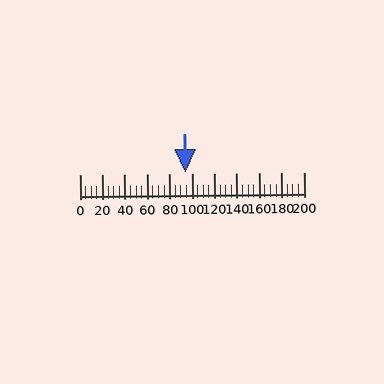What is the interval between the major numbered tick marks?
The major tick marks are spaced 20 units apart.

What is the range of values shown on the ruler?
The ruler shows values from 0 to 200.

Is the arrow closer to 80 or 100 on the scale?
The arrow is closer to 100.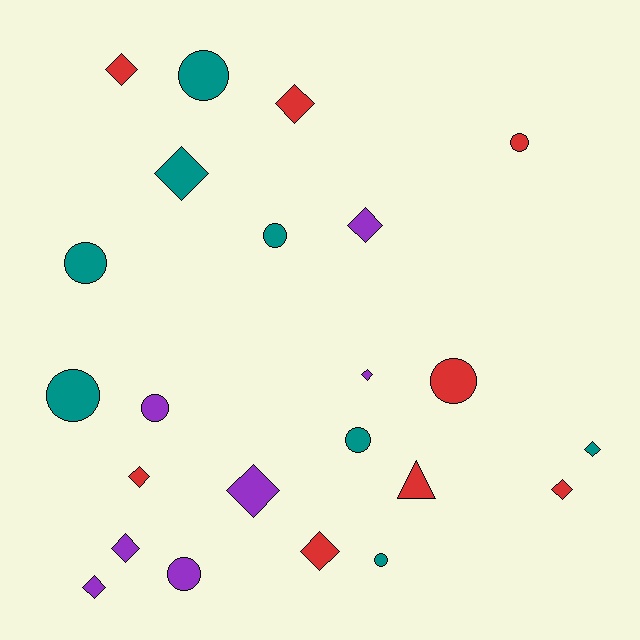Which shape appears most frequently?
Diamond, with 12 objects.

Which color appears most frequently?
Red, with 8 objects.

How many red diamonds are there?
There are 5 red diamonds.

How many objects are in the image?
There are 23 objects.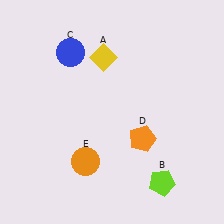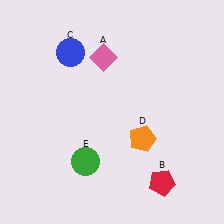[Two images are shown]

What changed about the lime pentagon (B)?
In Image 1, B is lime. In Image 2, it changed to red.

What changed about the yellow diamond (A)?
In Image 1, A is yellow. In Image 2, it changed to pink.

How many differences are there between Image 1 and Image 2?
There are 3 differences between the two images.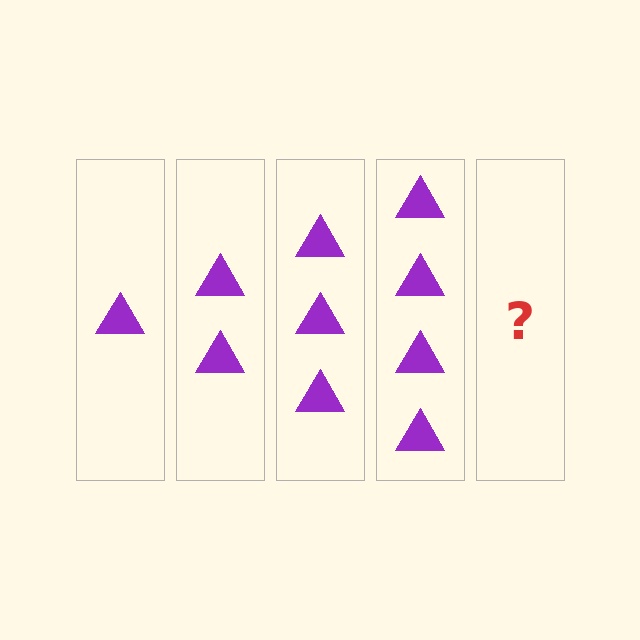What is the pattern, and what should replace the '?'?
The pattern is that each step adds one more triangle. The '?' should be 5 triangles.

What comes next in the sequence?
The next element should be 5 triangles.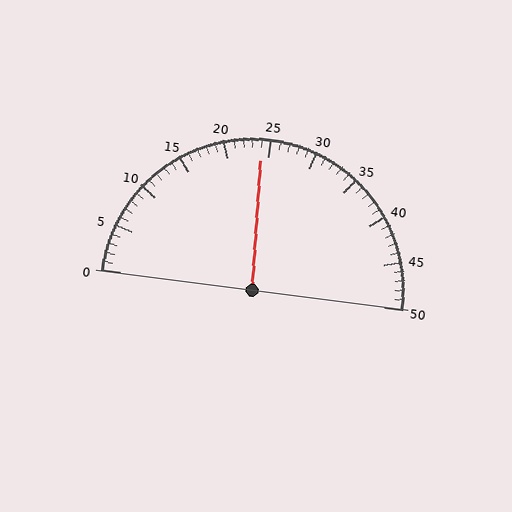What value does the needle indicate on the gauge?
The needle indicates approximately 24.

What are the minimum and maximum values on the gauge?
The gauge ranges from 0 to 50.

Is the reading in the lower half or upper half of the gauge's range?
The reading is in the lower half of the range (0 to 50).